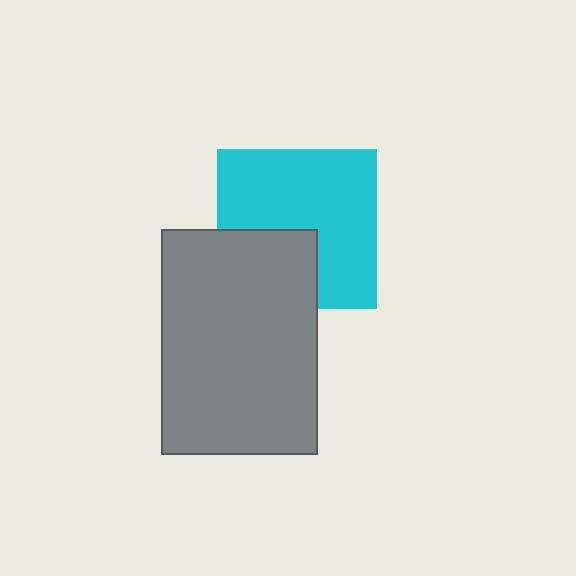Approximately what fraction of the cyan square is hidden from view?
Roughly 31% of the cyan square is hidden behind the gray rectangle.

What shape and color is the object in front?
The object in front is a gray rectangle.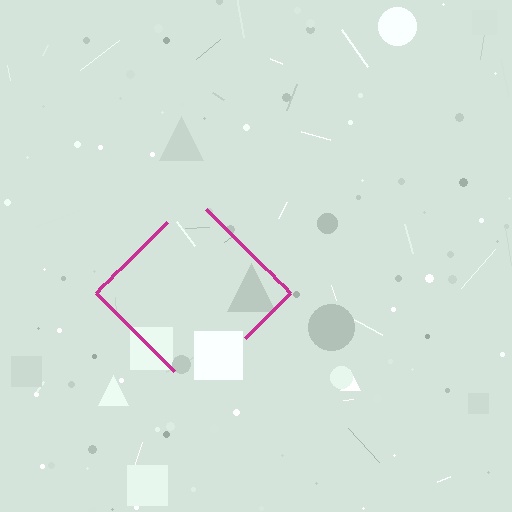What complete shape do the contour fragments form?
The contour fragments form a diamond.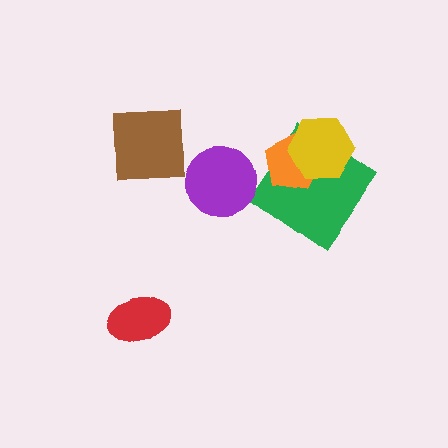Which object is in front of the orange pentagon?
The yellow hexagon is in front of the orange pentagon.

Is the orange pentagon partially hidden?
Yes, it is partially covered by another shape.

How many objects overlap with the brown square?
0 objects overlap with the brown square.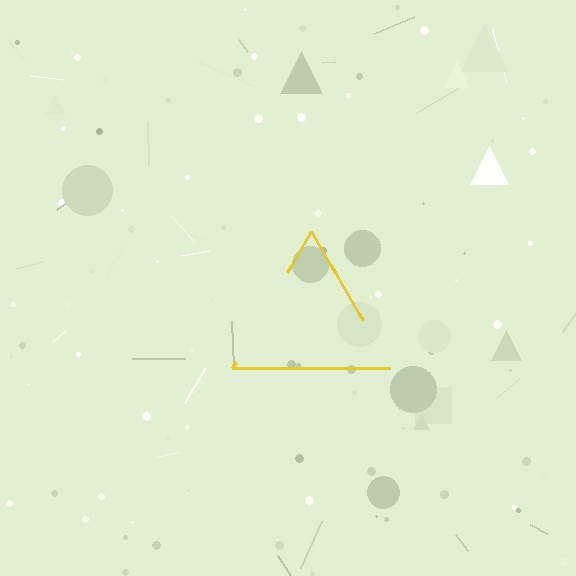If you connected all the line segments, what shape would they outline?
They would outline a triangle.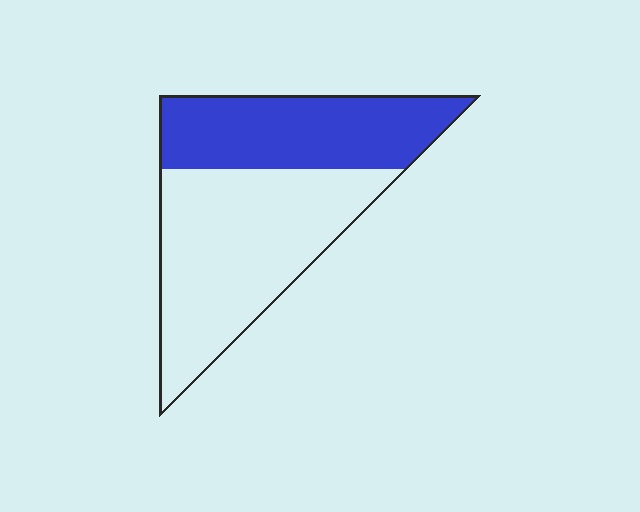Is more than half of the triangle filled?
No.